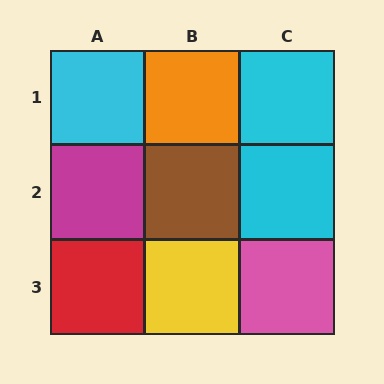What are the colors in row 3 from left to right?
Red, yellow, pink.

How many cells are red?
1 cell is red.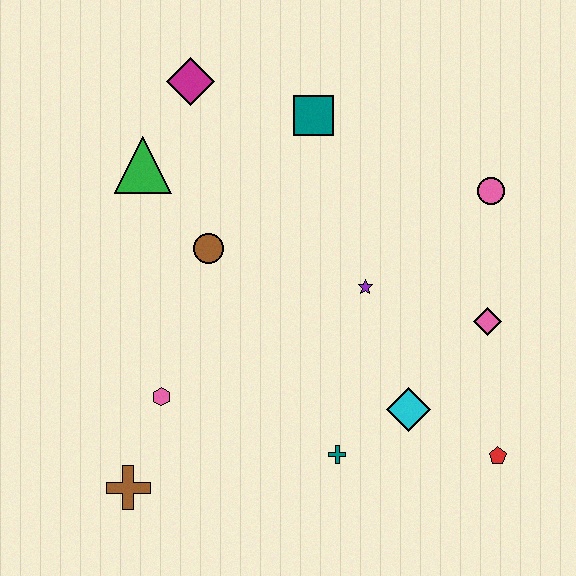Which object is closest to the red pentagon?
The cyan diamond is closest to the red pentagon.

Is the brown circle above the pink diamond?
Yes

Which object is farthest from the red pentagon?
The magenta diamond is farthest from the red pentagon.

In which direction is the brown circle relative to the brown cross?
The brown circle is above the brown cross.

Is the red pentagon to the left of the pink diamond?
No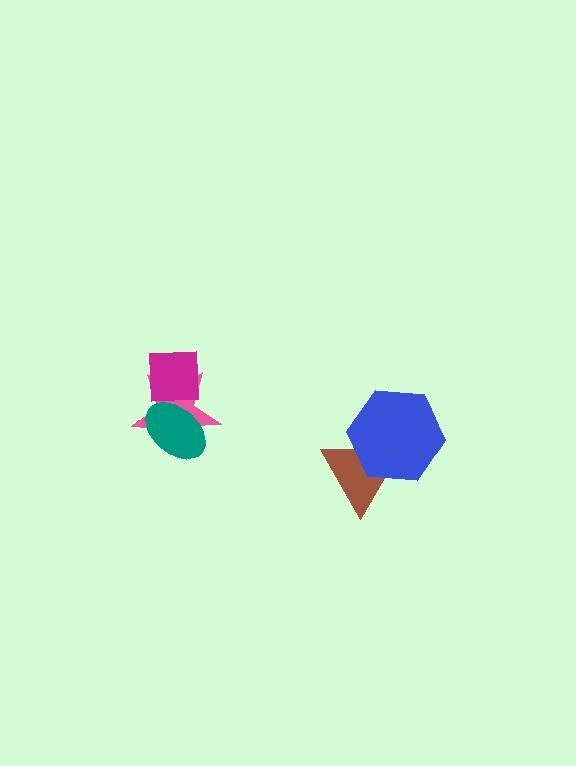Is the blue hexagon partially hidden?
No, no other shape covers it.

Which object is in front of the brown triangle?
The blue hexagon is in front of the brown triangle.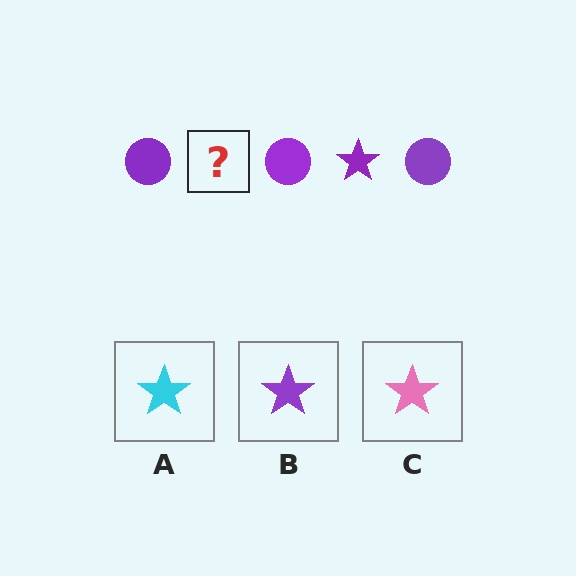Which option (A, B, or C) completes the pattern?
B.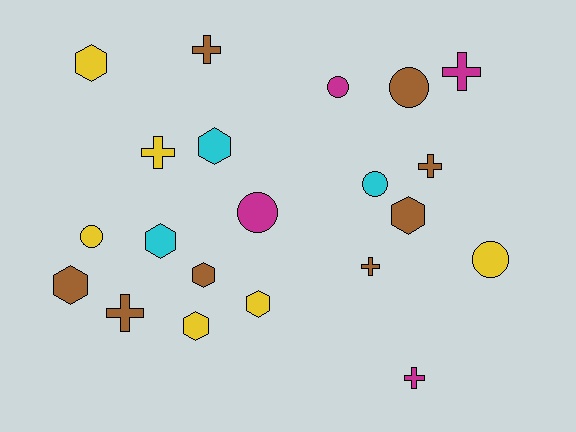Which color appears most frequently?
Brown, with 8 objects.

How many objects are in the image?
There are 21 objects.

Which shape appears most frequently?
Hexagon, with 8 objects.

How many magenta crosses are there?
There are 2 magenta crosses.